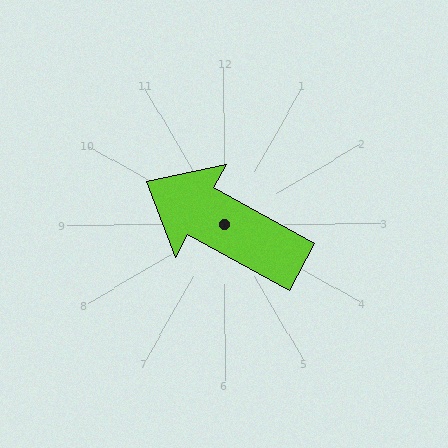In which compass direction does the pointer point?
Northwest.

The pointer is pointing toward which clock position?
Roughly 10 o'clock.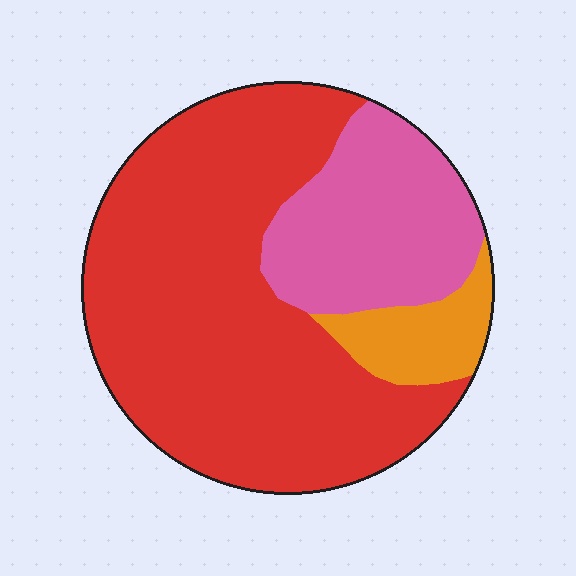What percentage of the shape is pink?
Pink takes up about one quarter (1/4) of the shape.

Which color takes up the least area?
Orange, at roughly 10%.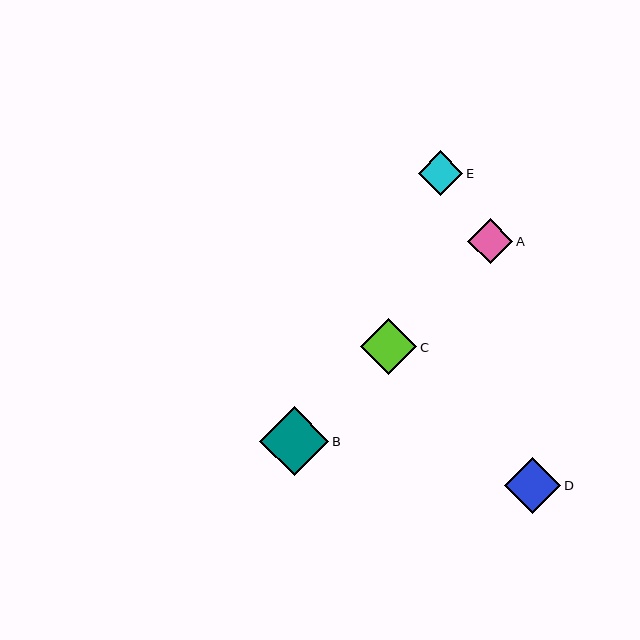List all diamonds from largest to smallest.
From largest to smallest: B, C, D, A, E.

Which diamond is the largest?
Diamond B is the largest with a size of approximately 69 pixels.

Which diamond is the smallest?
Diamond E is the smallest with a size of approximately 45 pixels.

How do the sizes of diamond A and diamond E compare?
Diamond A and diamond E are approximately the same size.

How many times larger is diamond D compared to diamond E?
Diamond D is approximately 1.2 times the size of diamond E.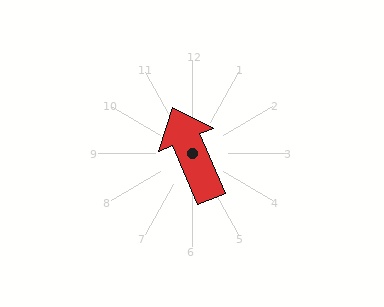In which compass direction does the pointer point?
Northwest.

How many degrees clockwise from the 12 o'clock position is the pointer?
Approximately 337 degrees.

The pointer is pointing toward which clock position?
Roughly 11 o'clock.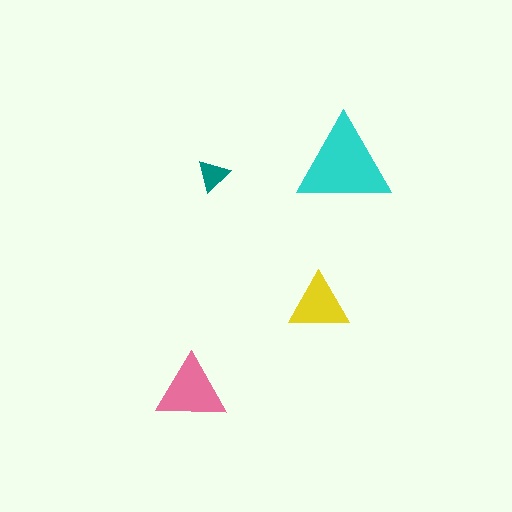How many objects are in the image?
There are 4 objects in the image.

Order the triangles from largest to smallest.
the cyan one, the pink one, the yellow one, the teal one.